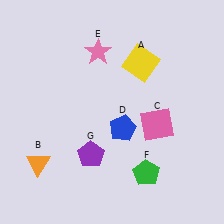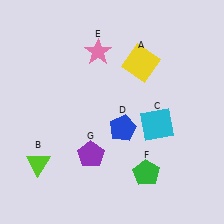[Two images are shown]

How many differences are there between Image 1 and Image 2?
There are 2 differences between the two images.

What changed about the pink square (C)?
In Image 1, C is pink. In Image 2, it changed to cyan.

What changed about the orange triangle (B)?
In Image 1, B is orange. In Image 2, it changed to lime.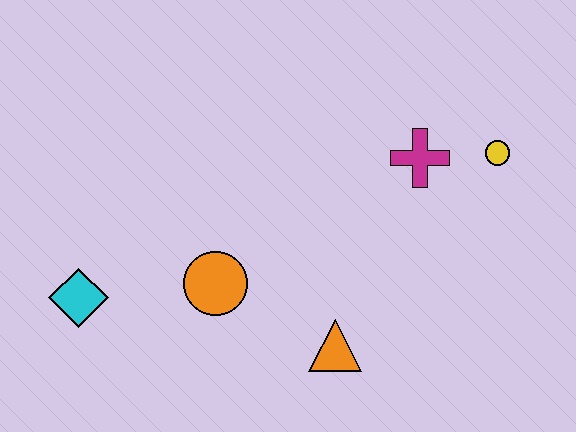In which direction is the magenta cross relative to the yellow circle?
The magenta cross is to the left of the yellow circle.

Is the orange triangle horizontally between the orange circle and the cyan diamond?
No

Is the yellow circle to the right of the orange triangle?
Yes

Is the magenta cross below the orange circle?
No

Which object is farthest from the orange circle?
The yellow circle is farthest from the orange circle.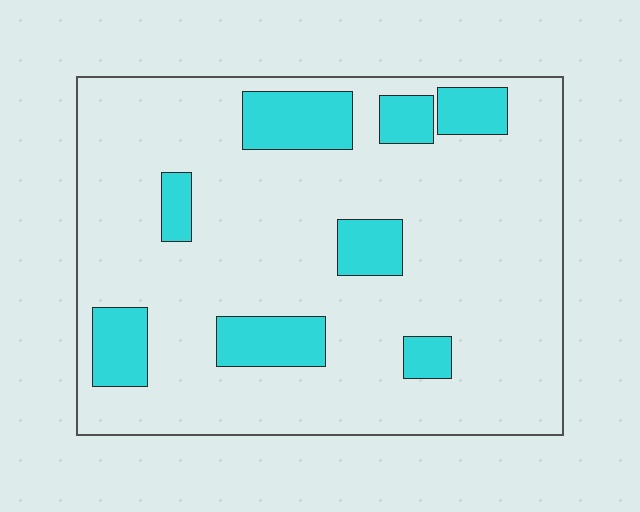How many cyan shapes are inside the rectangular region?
8.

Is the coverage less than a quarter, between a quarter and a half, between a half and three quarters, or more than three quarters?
Less than a quarter.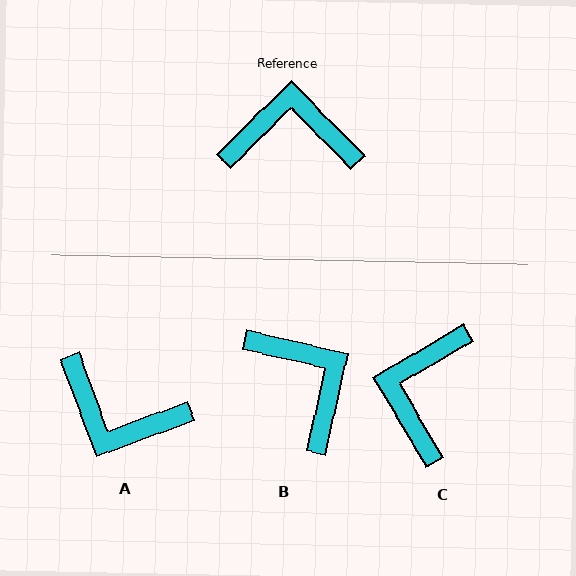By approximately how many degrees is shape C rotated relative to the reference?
Approximately 76 degrees counter-clockwise.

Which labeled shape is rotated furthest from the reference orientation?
A, about 156 degrees away.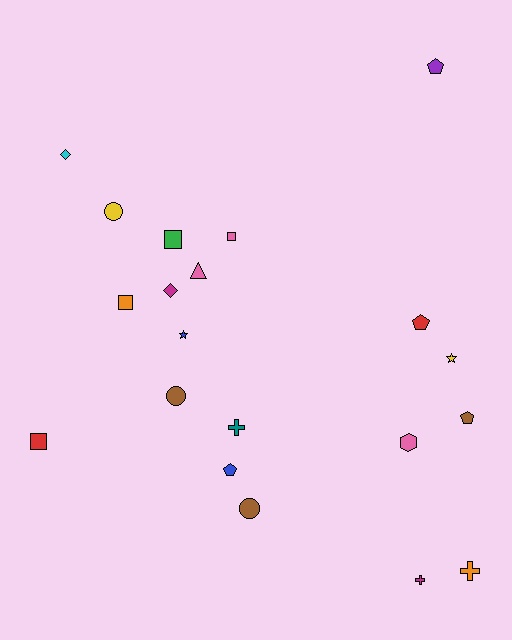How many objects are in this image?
There are 20 objects.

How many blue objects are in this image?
There are 2 blue objects.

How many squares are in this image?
There are 4 squares.